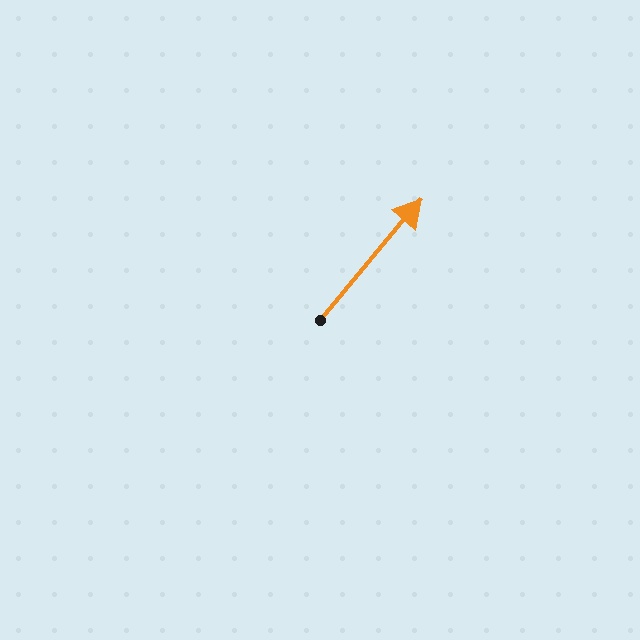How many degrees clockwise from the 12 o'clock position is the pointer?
Approximately 40 degrees.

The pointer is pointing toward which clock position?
Roughly 1 o'clock.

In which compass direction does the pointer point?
Northeast.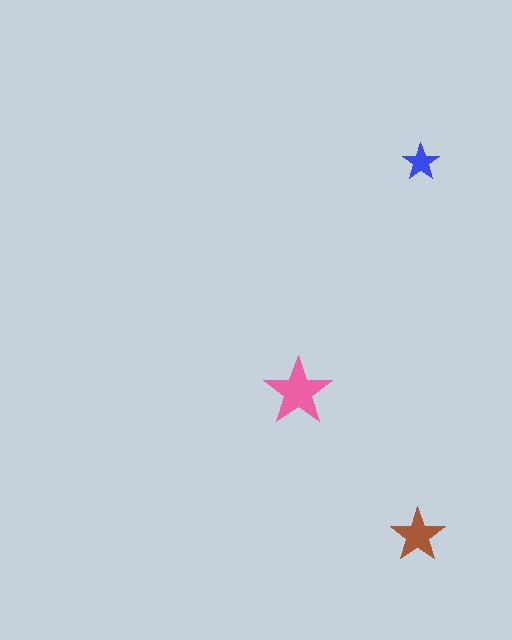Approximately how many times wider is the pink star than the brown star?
About 1.5 times wider.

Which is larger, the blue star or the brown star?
The brown one.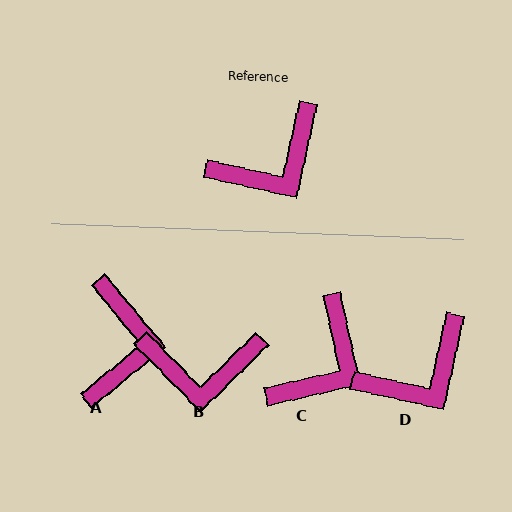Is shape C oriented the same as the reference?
No, it is off by about 25 degrees.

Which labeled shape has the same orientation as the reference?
D.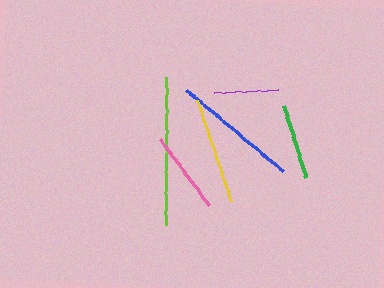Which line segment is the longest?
The lime line is the longest at approximately 147 pixels.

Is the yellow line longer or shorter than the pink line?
The yellow line is longer than the pink line.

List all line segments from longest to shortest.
From longest to shortest: lime, blue, yellow, pink, green, purple.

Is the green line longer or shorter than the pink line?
The pink line is longer than the green line.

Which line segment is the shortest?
The purple line is the shortest at approximately 64 pixels.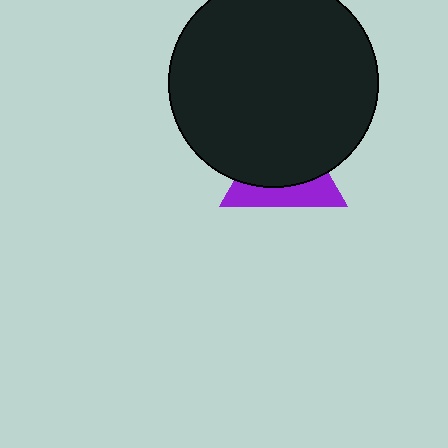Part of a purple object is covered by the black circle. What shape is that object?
It is a triangle.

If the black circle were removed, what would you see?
You would see the complete purple triangle.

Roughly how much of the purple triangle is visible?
A small part of it is visible (roughly 38%).